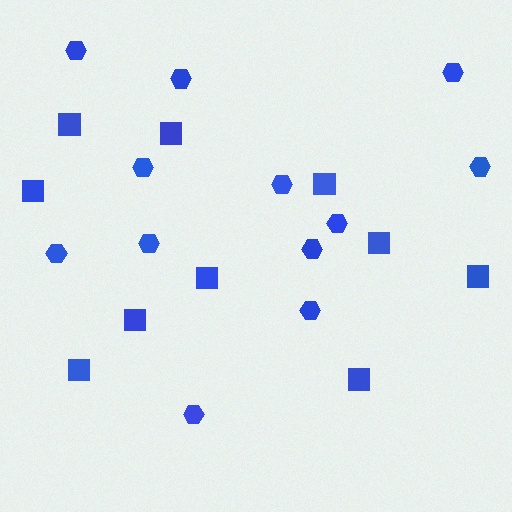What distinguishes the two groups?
There are 2 groups: one group of squares (10) and one group of hexagons (12).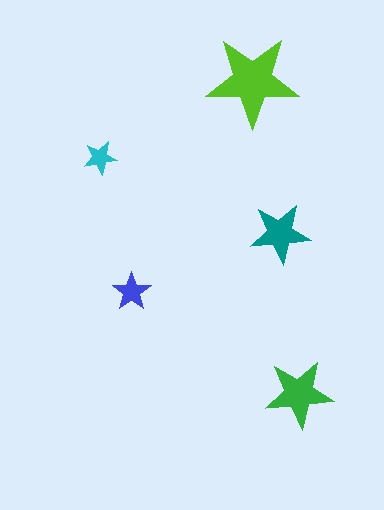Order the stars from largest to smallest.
the lime one, the green one, the teal one, the blue one, the cyan one.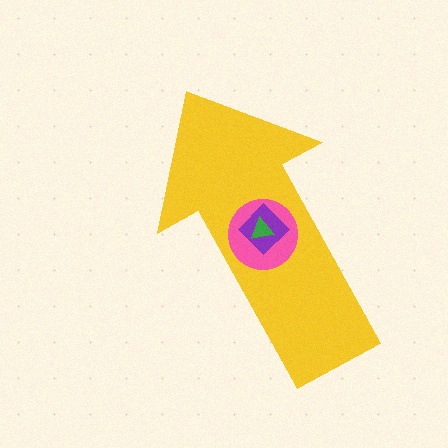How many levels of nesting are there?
4.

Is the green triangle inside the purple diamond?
Yes.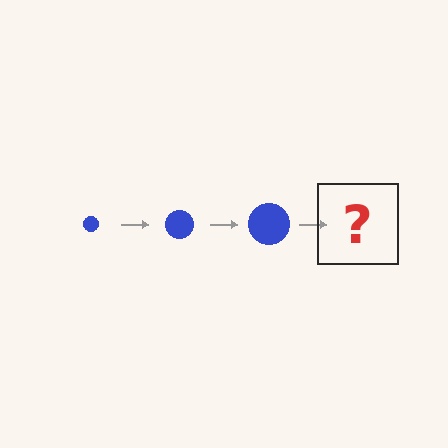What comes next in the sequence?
The next element should be a blue circle, larger than the previous one.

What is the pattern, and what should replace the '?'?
The pattern is that the circle gets progressively larger each step. The '?' should be a blue circle, larger than the previous one.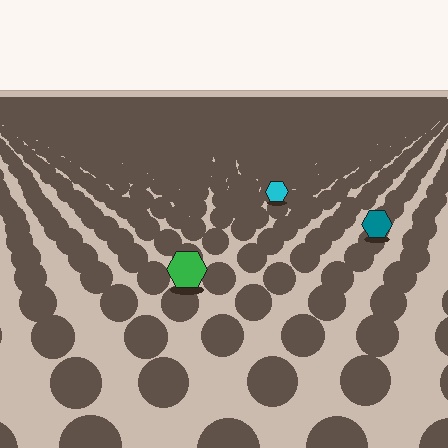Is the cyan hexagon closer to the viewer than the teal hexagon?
No. The teal hexagon is closer — you can tell from the texture gradient: the ground texture is coarser near it.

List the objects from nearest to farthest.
From nearest to farthest: the green hexagon, the teal hexagon, the cyan hexagon.